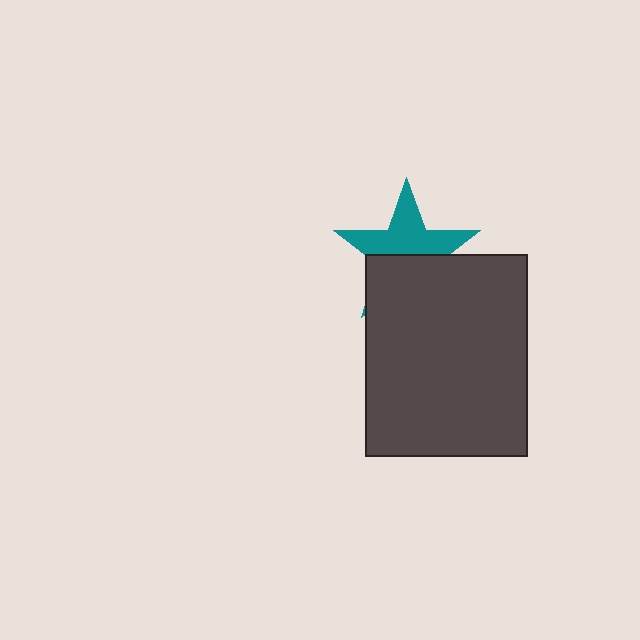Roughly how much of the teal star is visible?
About half of it is visible (roughly 54%).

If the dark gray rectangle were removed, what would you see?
You would see the complete teal star.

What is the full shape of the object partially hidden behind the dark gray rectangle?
The partially hidden object is a teal star.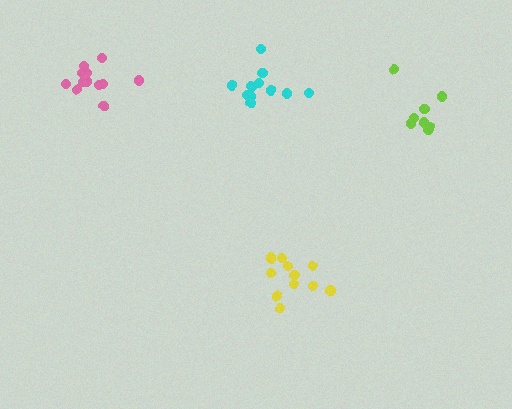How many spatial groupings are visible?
There are 4 spatial groupings.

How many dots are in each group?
Group 1: 8 dots, Group 2: 12 dots, Group 3: 12 dots, Group 4: 12 dots (44 total).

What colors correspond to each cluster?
The clusters are colored: lime, pink, cyan, yellow.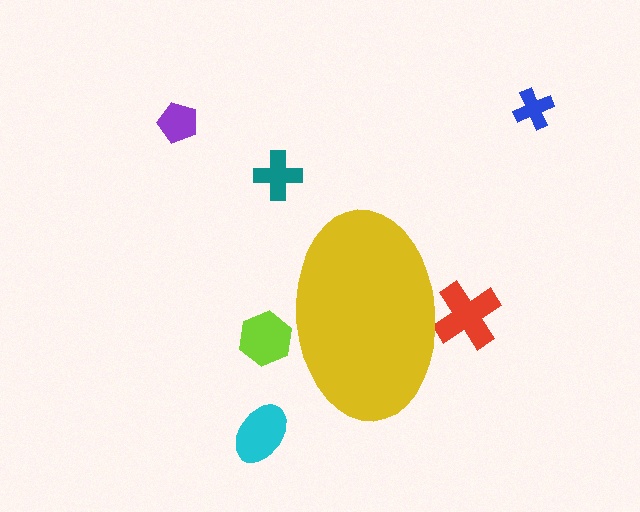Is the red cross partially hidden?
Yes, the red cross is partially hidden behind the yellow ellipse.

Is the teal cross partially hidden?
No, the teal cross is fully visible.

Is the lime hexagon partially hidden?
Yes, the lime hexagon is partially hidden behind the yellow ellipse.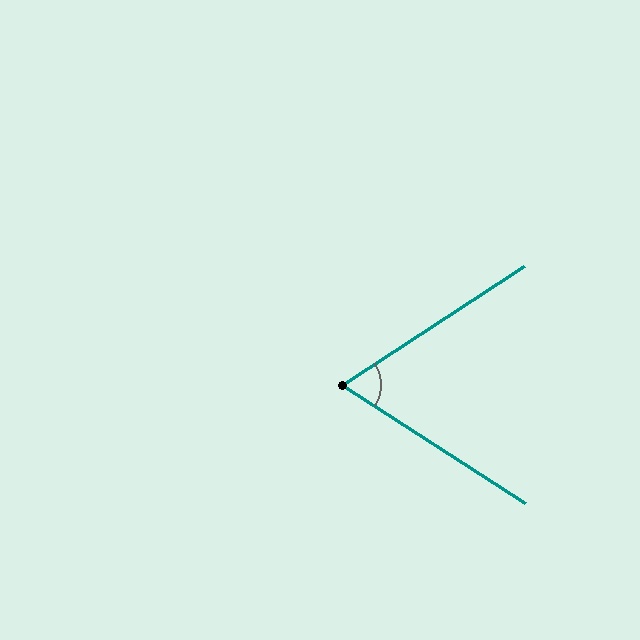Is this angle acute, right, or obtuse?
It is acute.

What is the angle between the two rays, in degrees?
Approximately 66 degrees.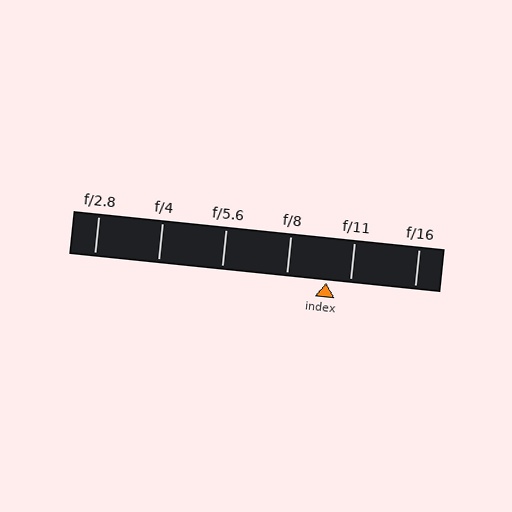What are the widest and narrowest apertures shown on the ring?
The widest aperture shown is f/2.8 and the narrowest is f/16.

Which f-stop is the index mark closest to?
The index mark is closest to f/11.